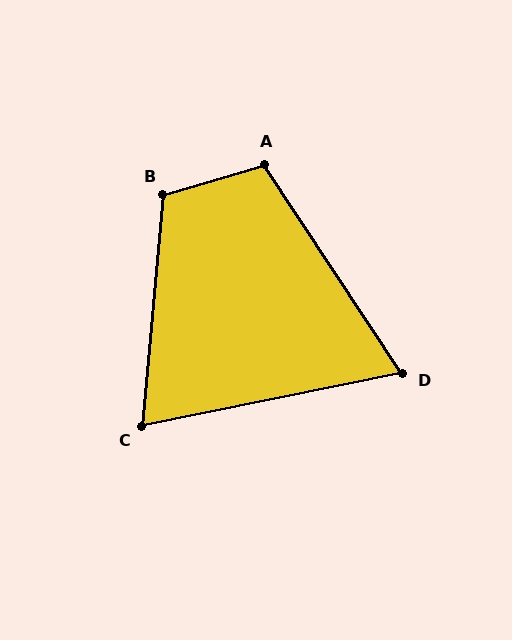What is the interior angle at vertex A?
Approximately 107 degrees (obtuse).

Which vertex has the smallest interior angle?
D, at approximately 68 degrees.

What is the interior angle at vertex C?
Approximately 73 degrees (acute).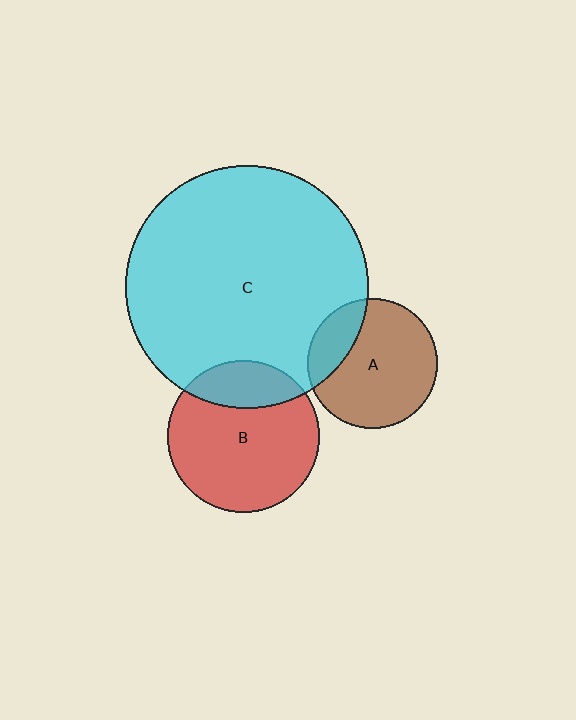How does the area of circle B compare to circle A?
Approximately 1.4 times.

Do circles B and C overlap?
Yes.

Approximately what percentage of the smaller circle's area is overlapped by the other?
Approximately 20%.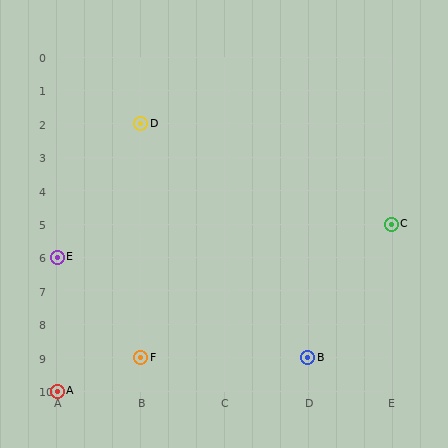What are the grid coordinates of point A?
Point A is at grid coordinates (A, 10).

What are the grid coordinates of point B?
Point B is at grid coordinates (D, 9).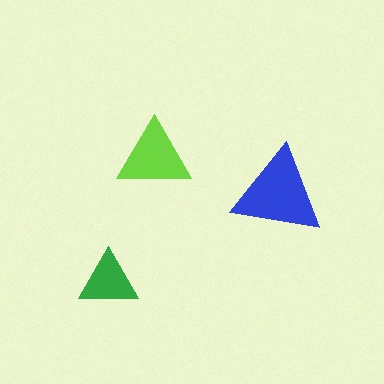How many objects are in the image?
There are 3 objects in the image.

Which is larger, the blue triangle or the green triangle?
The blue one.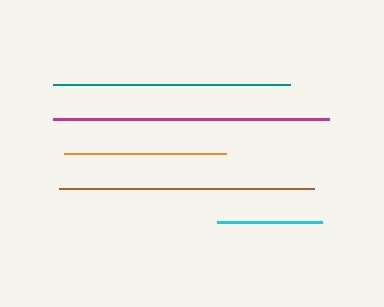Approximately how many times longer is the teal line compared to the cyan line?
The teal line is approximately 2.2 times the length of the cyan line.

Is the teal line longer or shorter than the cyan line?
The teal line is longer than the cyan line.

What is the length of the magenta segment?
The magenta segment is approximately 276 pixels long.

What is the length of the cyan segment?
The cyan segment is approximately 105 pixels long.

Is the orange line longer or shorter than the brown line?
The brown line is longer than the orange line.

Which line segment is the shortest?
The cyan line is the shortest at approximately 105 pixels.